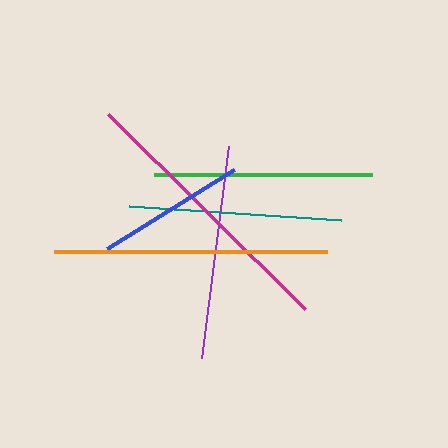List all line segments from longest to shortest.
From longest to shortest: magenta, orange, green, purple, teal, blue.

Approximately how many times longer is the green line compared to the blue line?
The green line is approximately 1.5 times the length of the blue line.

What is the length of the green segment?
The green segment is approximately 218 pixels long.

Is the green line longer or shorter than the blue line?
The green line is longer than the blue line.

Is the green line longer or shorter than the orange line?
The orange line is longer than the green line.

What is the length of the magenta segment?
The magenta segment is approximately 277 pixels long.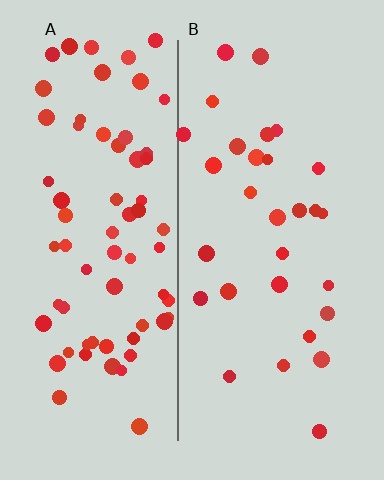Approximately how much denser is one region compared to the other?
Approximately 2.4× — region A over region B.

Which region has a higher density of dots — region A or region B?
A (the left).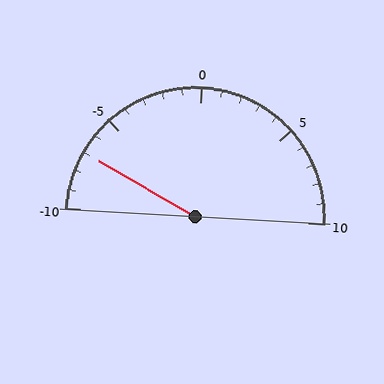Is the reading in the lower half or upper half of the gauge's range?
The reading is in the lower half of the range (-10 to 10).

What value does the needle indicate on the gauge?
The needle indicates approximately -7.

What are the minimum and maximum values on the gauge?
The gauge ranges from -10 to 10.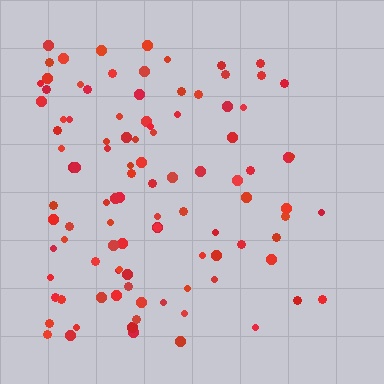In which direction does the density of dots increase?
From right to left, with the left side densest.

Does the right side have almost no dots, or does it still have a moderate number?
Still a moderate number, just noticeably fewer than the left.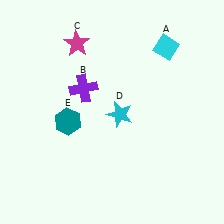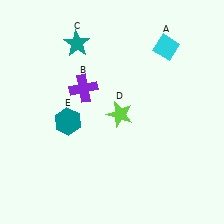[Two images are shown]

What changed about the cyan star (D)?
In Image 1, D is cyan. In Image 2, it changed to lime.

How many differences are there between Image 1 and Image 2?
There are 2 differences between the two images.